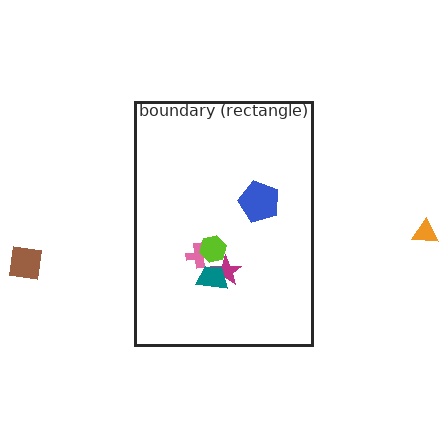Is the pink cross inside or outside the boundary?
Inside.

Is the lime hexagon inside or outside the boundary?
Inside.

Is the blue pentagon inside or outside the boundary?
Inside.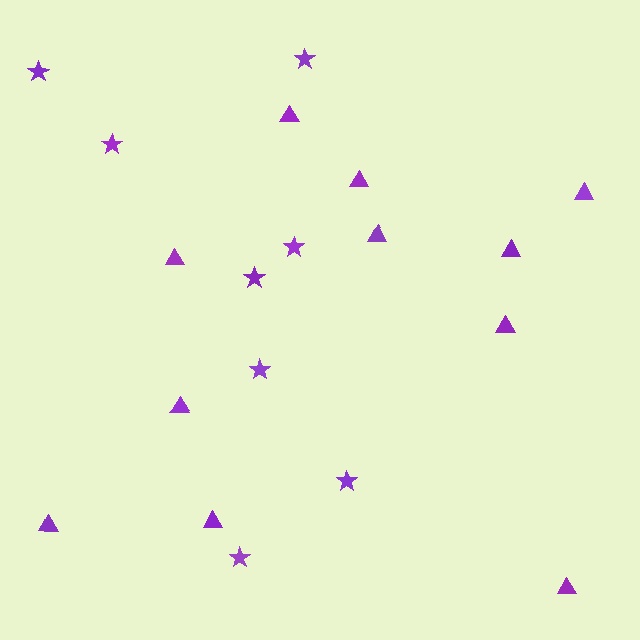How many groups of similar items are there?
There are 2 groups: one group of triangles (11) and one group of stars (8).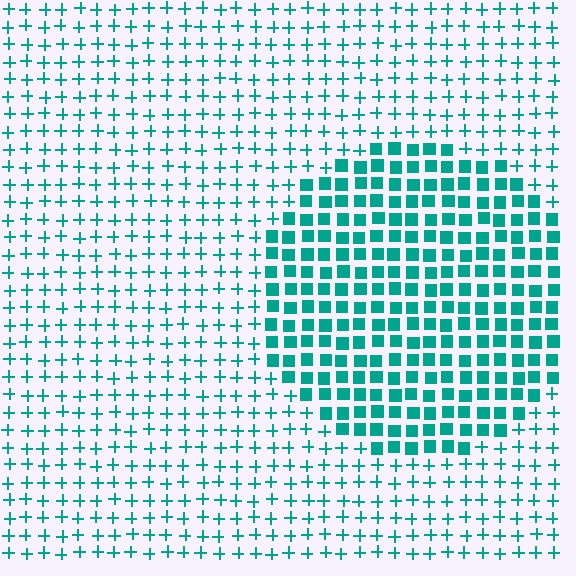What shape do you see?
I see a circle.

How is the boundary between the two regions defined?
The boundary is defined by a change in element shape: squares inside vs. plus signs outside. All elements share the same color and spacing.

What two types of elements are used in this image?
The image uses squares inside the circle region and plus signs outside it.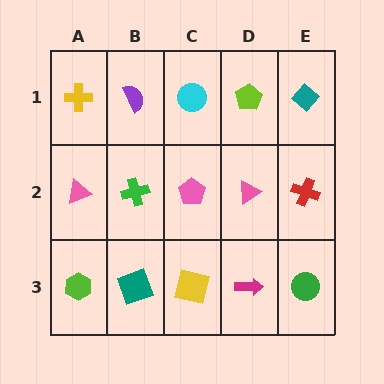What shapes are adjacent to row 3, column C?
A pink pentagon (row 2, column C), a teal square (row 3, column B), a magenta arrow (row 3, column D).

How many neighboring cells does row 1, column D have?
3.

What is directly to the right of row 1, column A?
A purple semicircle.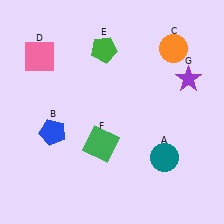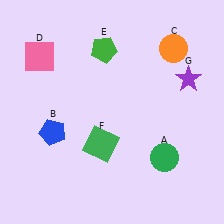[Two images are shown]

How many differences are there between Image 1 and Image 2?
There is 1 difference between the two images.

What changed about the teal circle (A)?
In Image 1, A is teal. In Image 2, it changed to green.